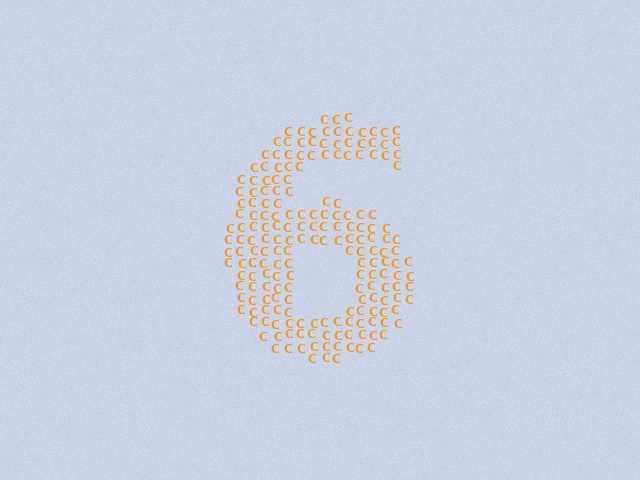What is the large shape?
The large shape is the digit 6.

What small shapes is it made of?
It is made of small letter C's.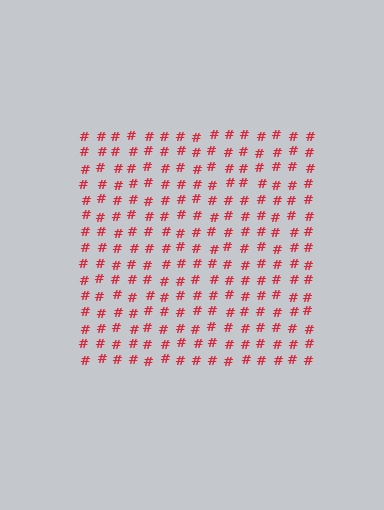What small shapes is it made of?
It is made of small hash symbols.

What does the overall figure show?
The overall figure shows a square.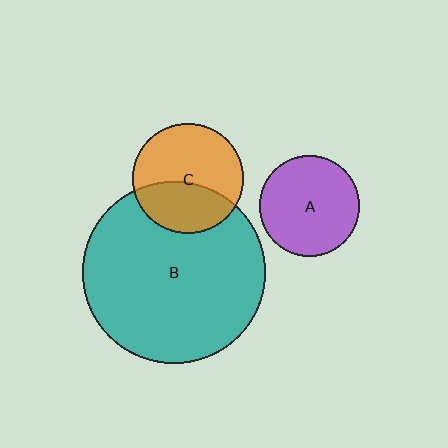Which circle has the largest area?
Circle B (teal).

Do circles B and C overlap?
Yes.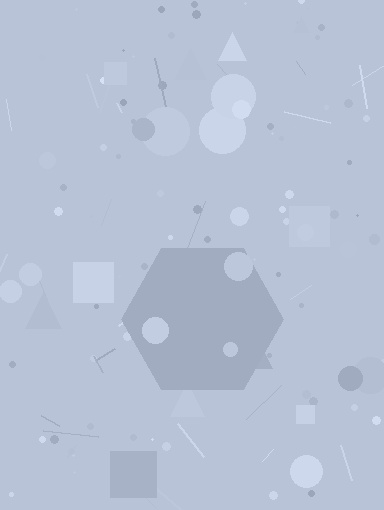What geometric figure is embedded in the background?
A hexagon is embedded in the background.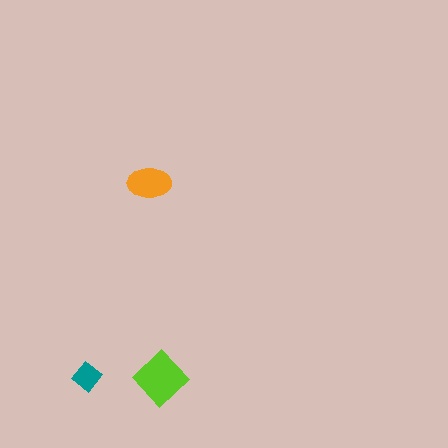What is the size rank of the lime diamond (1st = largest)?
1st.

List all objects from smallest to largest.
The teal diamond, the orange ellipse, the lime diamond.